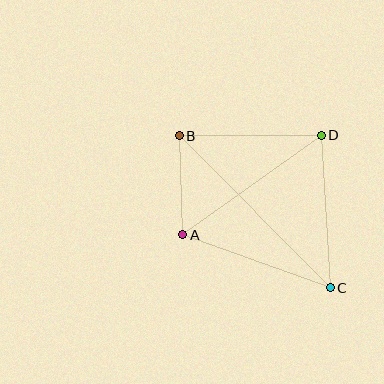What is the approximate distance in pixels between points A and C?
The distance between A and C is approximately 157 pixels.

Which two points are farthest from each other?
Points B and C are farthest from each other.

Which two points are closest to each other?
Points A and B are closest to each other.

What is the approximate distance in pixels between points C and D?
The distance between C and D is approximately 153 pixels.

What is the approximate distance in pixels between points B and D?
The distance between B and D is approximately 142 pixels.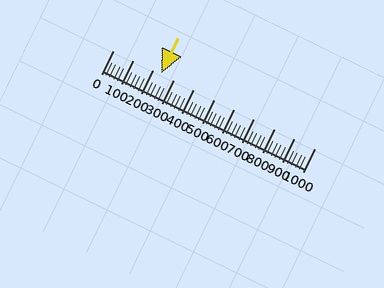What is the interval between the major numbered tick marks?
The major tick marks are spaced 100 units apart.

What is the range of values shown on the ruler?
The ruler shows values from 0 to 1000.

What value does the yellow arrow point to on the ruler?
The yellow arrow points to approximately 240.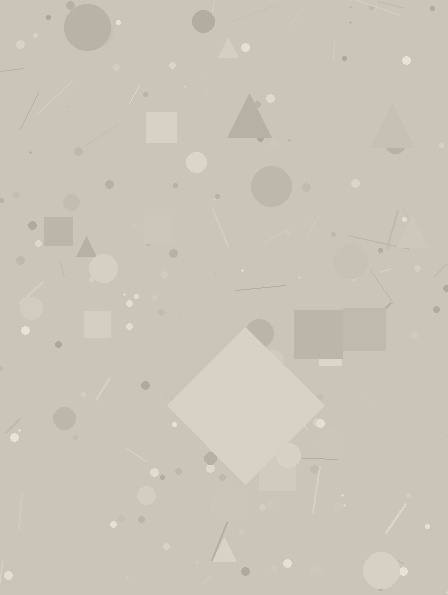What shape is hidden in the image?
A diamond is hidden in the image.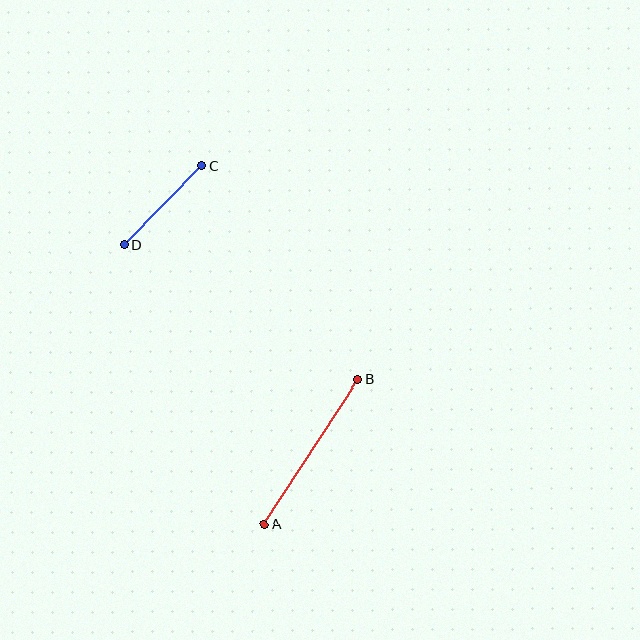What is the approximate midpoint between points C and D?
The midpoint is at approximately (163, 205) pixels.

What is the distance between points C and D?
The distance is approximately 110 pixels.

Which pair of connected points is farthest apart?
Points A and B are farthest apart.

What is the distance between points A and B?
The distance is approximately 173 pixels.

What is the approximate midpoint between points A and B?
The midpoint is at approximately (311, 452) pixels.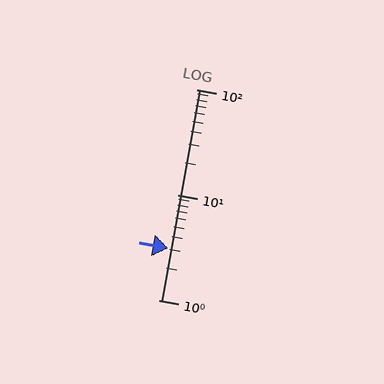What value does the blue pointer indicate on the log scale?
The pointer indicates approximately 3.1.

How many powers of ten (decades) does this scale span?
The scale spans 2 decades, from 1 to 100.